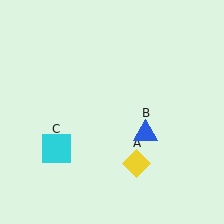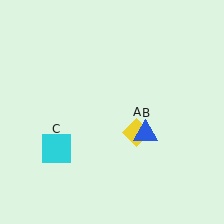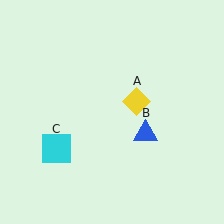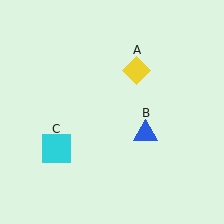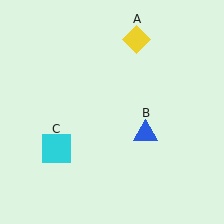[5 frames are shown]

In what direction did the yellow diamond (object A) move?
The yellow diamond (object A) moved up.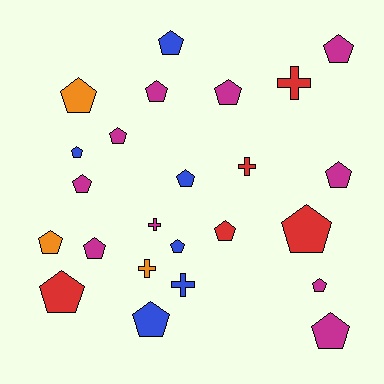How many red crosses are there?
There are 2 red crosses.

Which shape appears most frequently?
Pentagon, with 19 objects.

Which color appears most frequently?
Magenta, with 10 objects.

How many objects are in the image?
There are 24 objects.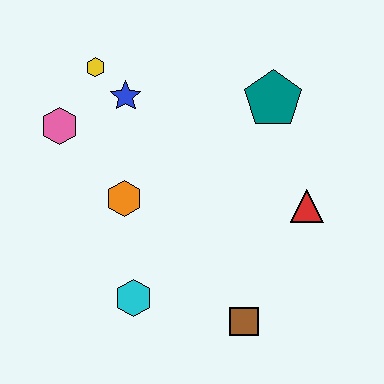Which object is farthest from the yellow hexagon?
The brown square is farthest from the yellow hexagon.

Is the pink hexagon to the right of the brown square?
No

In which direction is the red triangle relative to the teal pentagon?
The red triangle is below the teal pentagon.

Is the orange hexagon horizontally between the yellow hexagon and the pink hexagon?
No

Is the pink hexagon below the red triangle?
No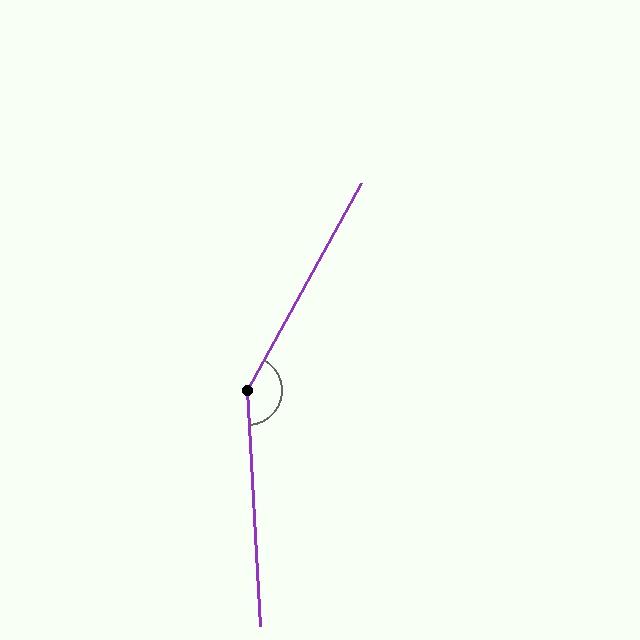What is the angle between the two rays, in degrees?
Approximately 148 degrees.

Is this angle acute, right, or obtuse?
It is obtuse.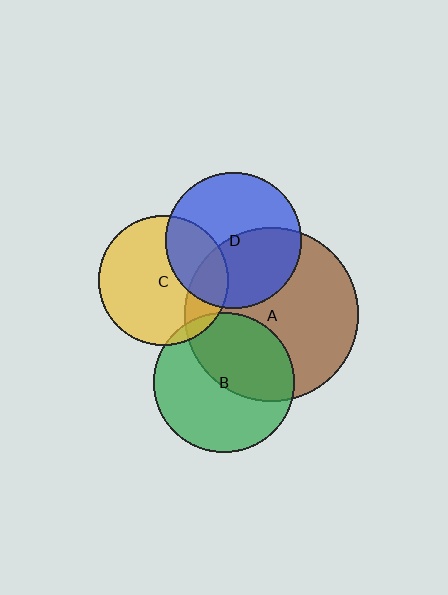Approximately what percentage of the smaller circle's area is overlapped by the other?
Approximately 5%.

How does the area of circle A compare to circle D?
Approximately 1.6 times.